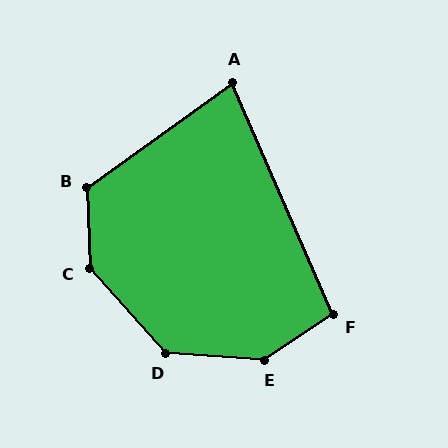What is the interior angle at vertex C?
Approximately 140 degrees (obtuse).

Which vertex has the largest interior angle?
E, at approximately 143 degrees.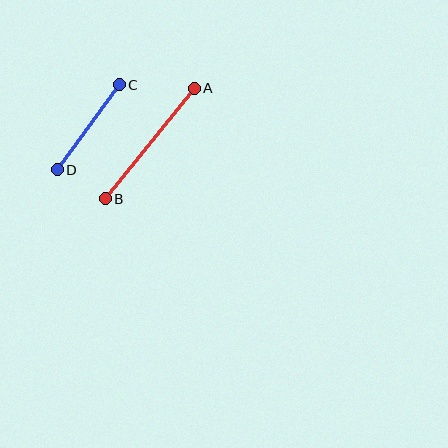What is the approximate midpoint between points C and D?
The midpoint is at approximately (88, 127) pixels.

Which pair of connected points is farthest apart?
Points A and B are farthest apart.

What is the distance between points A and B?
The distance is approximately 142 pixels.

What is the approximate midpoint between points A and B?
The midpoint is at approximately (150, 143) pixels.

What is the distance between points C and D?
The distance is approximately 105 pixels.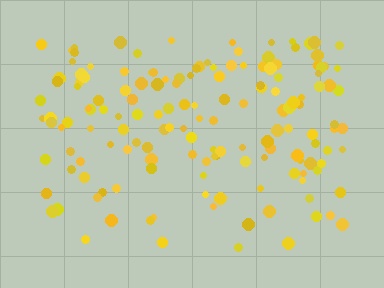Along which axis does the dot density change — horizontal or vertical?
Vertical.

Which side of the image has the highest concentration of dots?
The top.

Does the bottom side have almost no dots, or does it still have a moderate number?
Still a moderate number, just noticeably fewer than the top.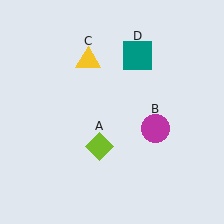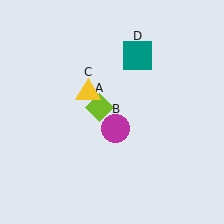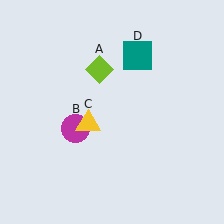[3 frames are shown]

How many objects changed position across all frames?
3 objects changed position: lime diamond (object A), magenta circle (object B), yellow triangle (object C).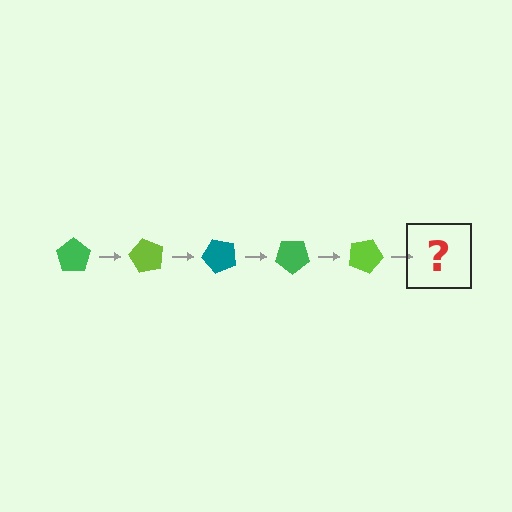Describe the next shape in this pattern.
It should be a teal pentagon, rotated 300 degrees from the start.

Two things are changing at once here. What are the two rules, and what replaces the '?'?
The two rules are that it rotates 60 degrees each step and the color cycles through green, lime, and teal. The '?' should be a teal pentagon, rotated 300 degrees from the start.